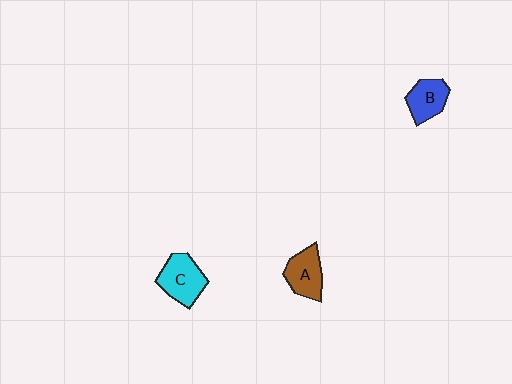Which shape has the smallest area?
Shape B (blue).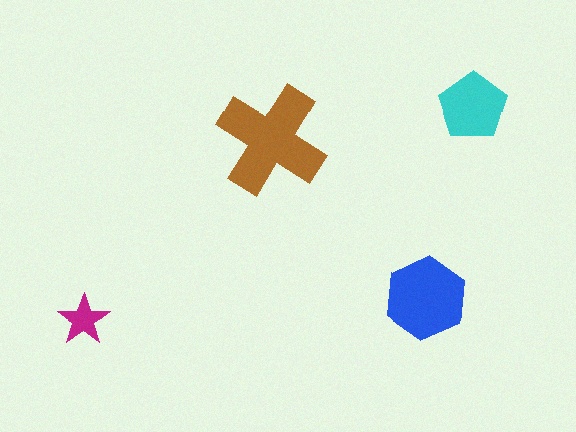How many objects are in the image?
There are 4 objects in the image.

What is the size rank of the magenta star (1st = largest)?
4th.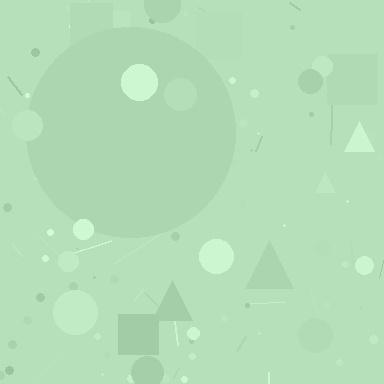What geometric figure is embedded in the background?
A circle is embedded in the background.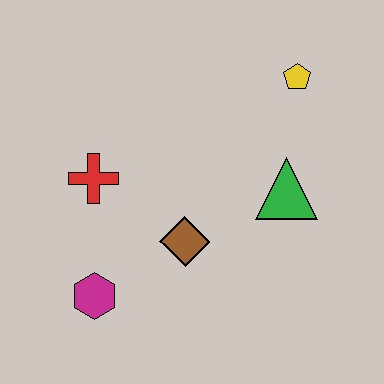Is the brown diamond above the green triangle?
No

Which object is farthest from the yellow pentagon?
The magenta hexagon is farthest from the yellow pentagon.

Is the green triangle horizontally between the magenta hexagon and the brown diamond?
No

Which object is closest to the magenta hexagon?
The brown diamond is closest to the magenta hexagon.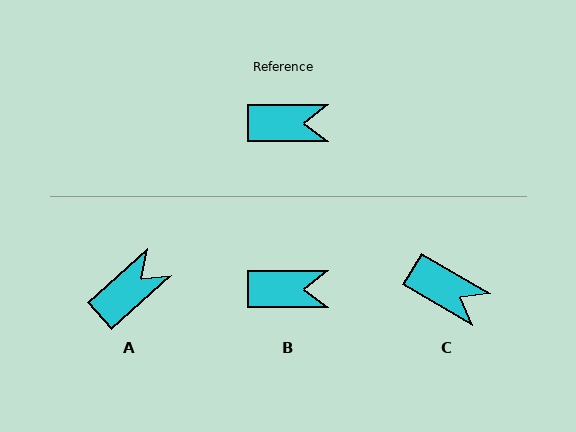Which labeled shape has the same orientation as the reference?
B.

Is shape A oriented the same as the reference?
No, it is off by about 42 degrees.